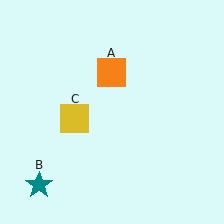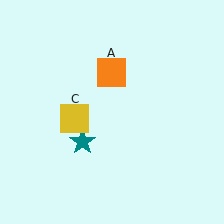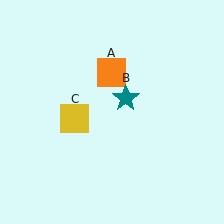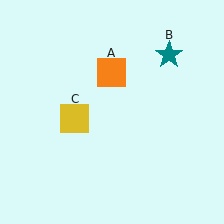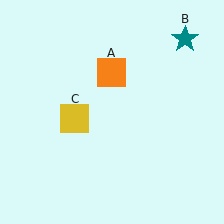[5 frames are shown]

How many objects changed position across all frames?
1 object changed position: teal star (object B).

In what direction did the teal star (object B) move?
The teal star (object B) moved up and to the right.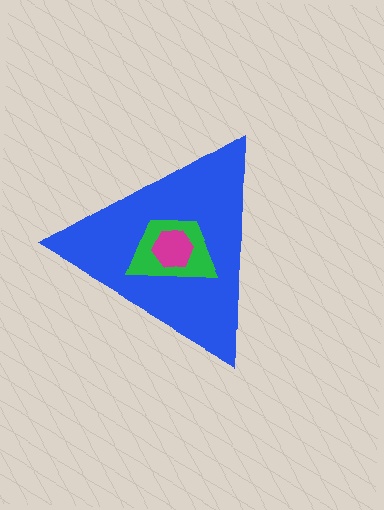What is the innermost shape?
The magenta hexagon.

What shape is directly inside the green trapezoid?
The magenta hexagon.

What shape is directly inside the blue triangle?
The green trapezoid.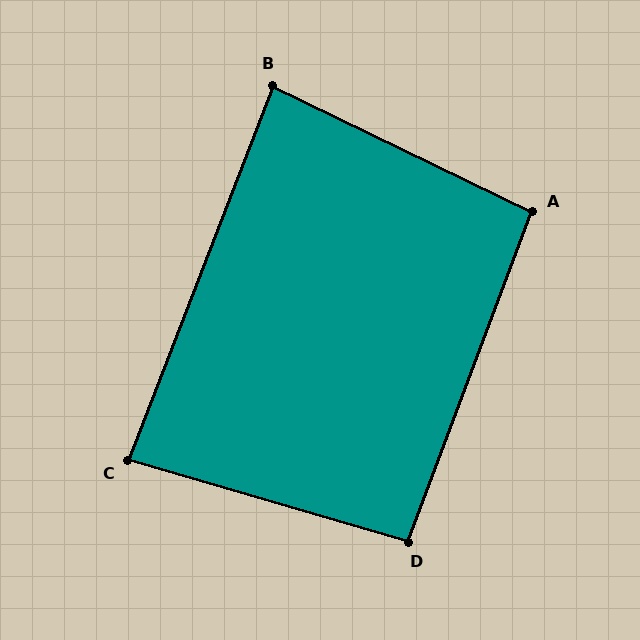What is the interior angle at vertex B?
Approximately 85 degrees (approximately right).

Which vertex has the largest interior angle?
A, at approximately 95 degrees.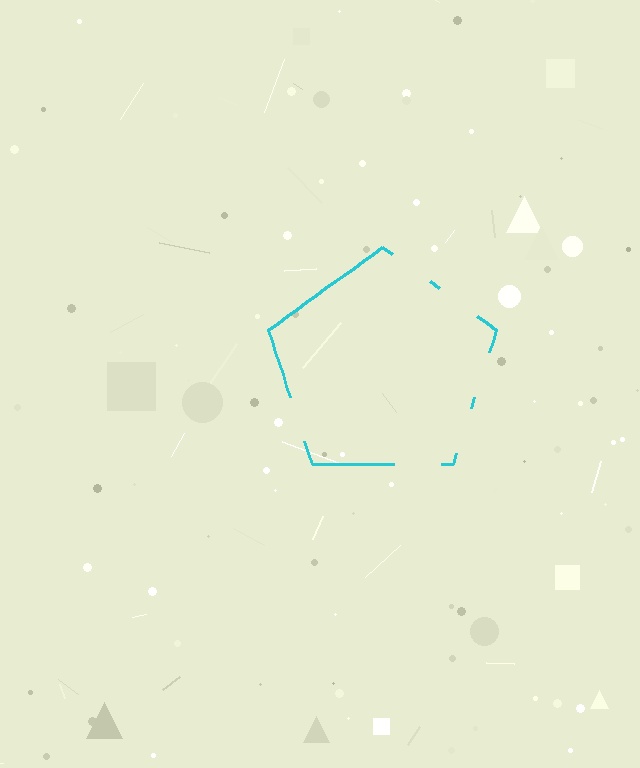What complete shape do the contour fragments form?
The contour fragments form a pentagon.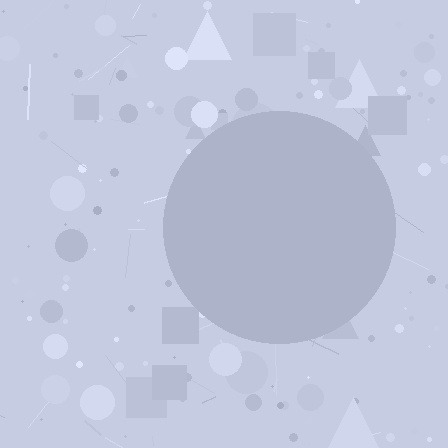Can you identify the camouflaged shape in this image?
The camouflaged shape is a circle.